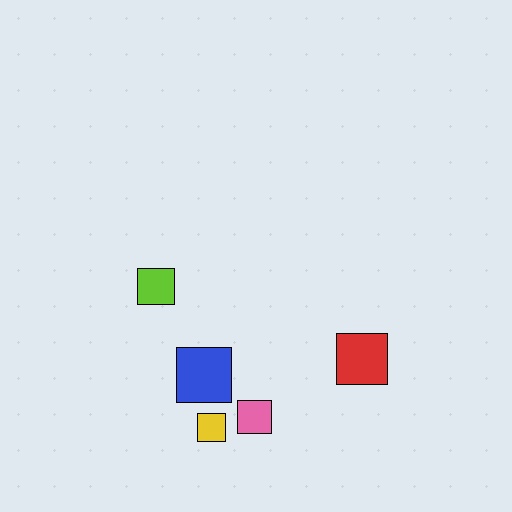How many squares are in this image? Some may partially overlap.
There are 5 squares.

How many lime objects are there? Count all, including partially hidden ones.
There is 1 lime object.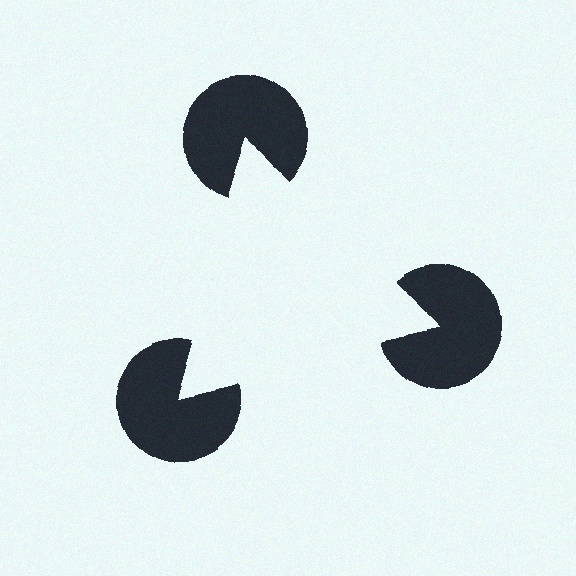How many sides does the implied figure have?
3 sides.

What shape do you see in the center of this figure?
An illusory triangle — its edges are inferred from the aligned wedge cuts in the pac-man discs, not physically drawn.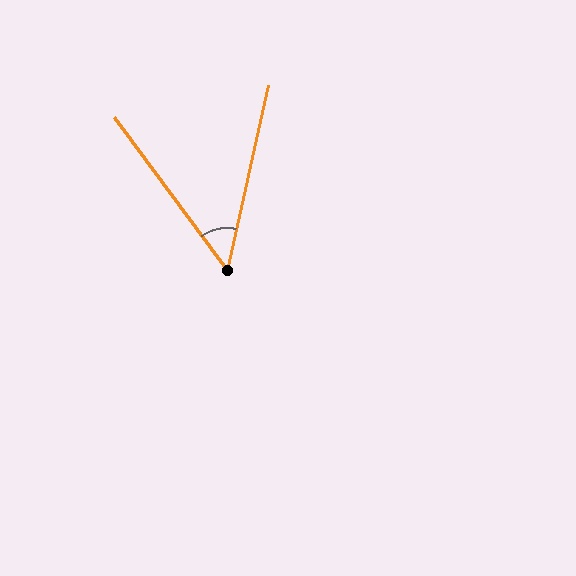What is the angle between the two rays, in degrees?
Approximately 49 degrees.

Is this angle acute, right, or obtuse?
It is acute.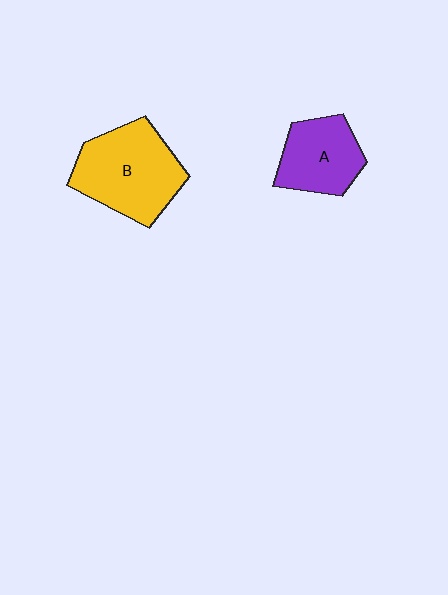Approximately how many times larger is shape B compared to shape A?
Approximately 1.5 times.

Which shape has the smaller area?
Shape A (purple).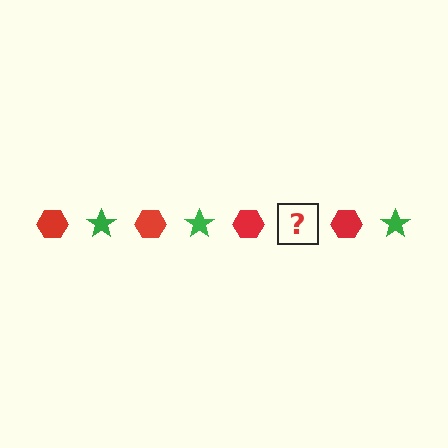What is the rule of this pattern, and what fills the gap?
The rule is that the pattern alternates between red hexagon and green star. The gap should be filled with a green star.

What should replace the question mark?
The question mark should be replaced with a green star.